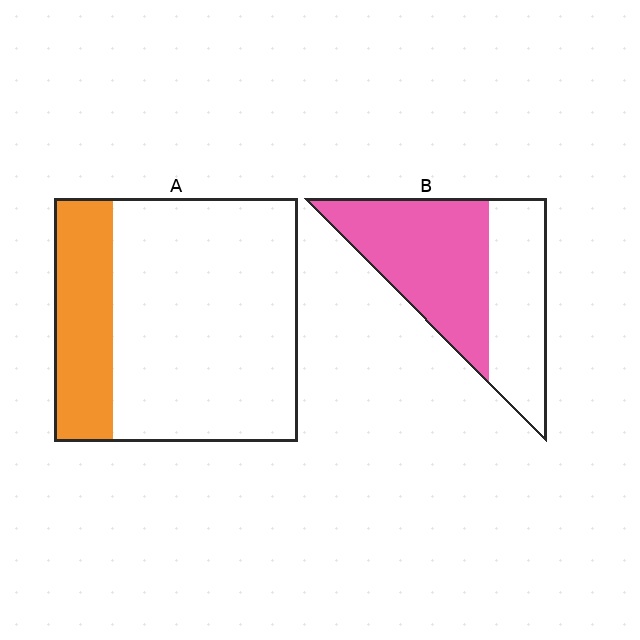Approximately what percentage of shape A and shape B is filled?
A is approximately 25% and B is approximately 60%.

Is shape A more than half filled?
No.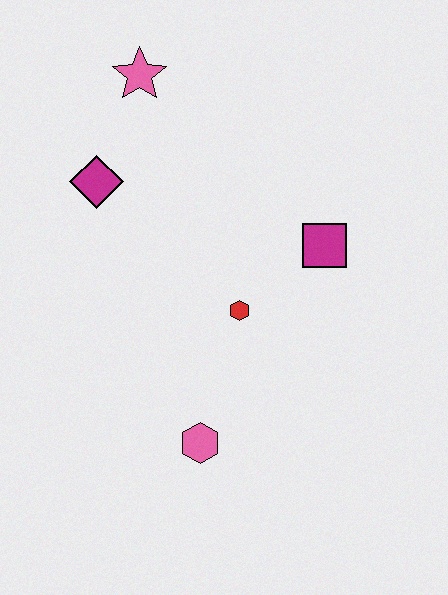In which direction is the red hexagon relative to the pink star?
The red hexagon is below the pink star.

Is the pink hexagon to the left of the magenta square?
Yes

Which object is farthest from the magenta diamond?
The pink hexagon is farthest from the magenta diamond.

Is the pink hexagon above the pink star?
No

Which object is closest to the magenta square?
The red hexagon is closest to the magenta square.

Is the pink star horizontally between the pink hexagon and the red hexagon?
No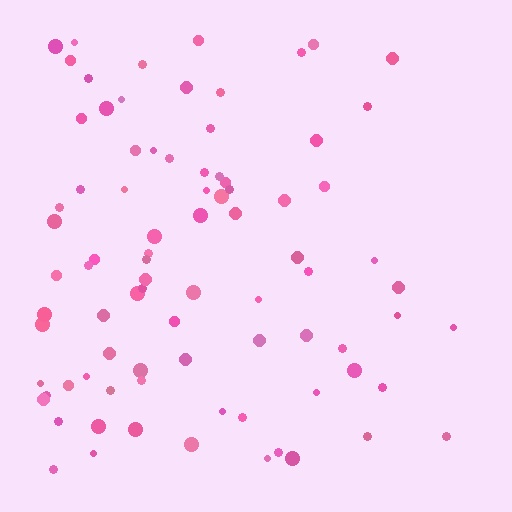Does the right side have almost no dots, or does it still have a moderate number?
Still a moderate number, just noticeably fewer than the left.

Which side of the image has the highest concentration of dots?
The left.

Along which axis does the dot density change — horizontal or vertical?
Horizontal.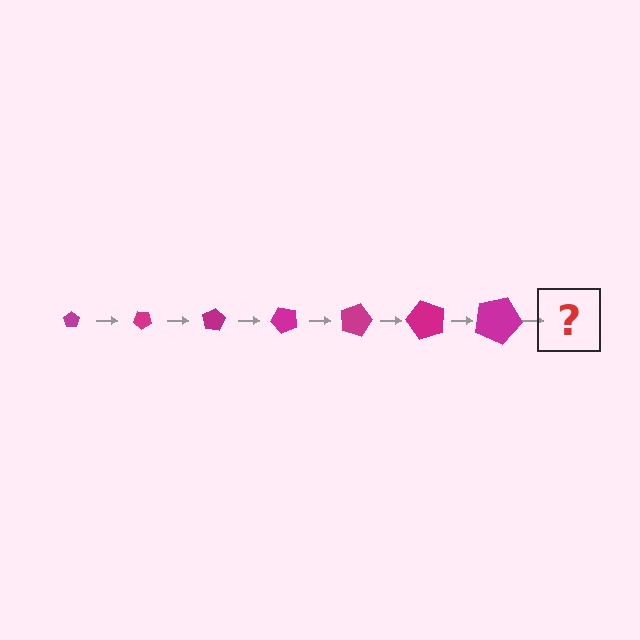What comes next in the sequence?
The next element should be a pentagon, larger than the previous one and rotated 280 degrees from the start.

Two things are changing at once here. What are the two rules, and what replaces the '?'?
The two rules are that the pentagon grows larger each step and it rotates 40 degrees each step. The '?' should be a pentagon, larger than the previous one and rotated 280 degrees from the start.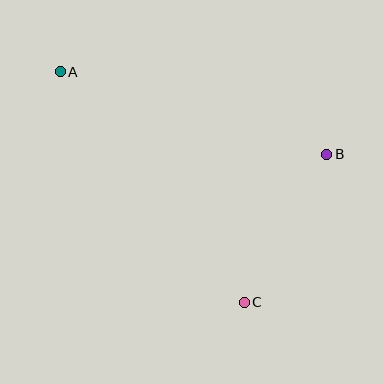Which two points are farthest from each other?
Points A and C are farthest from each other.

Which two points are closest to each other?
Points B and C are closest to each other.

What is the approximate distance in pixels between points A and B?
The distance between A and B is approximately 279 pixels.